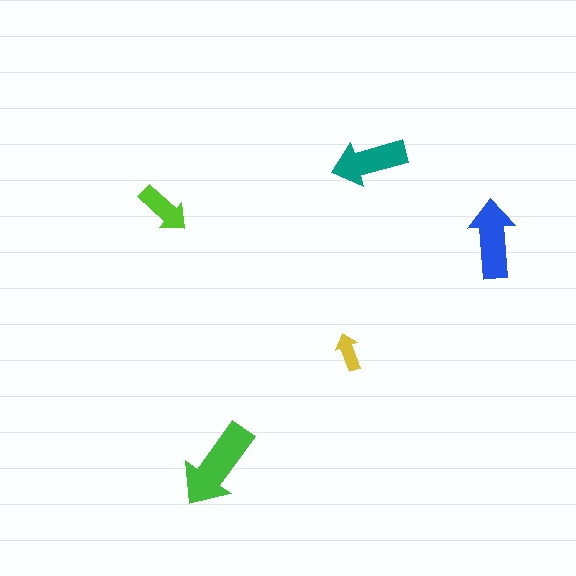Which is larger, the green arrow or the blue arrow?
The green one.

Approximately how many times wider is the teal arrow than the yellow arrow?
About 2 times wider.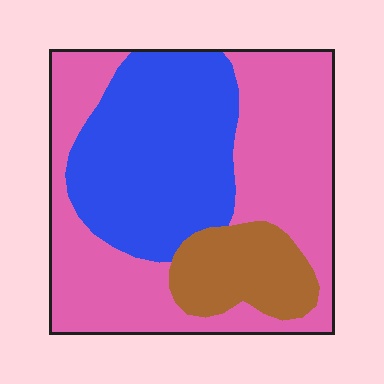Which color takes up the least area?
Brown, at roughly 15%.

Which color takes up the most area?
Pink, at roughly 50%.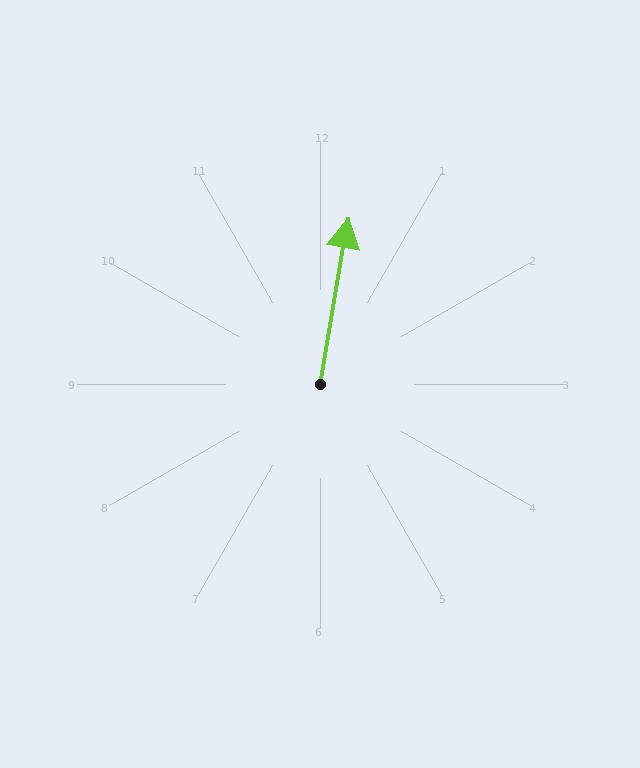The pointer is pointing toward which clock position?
Roughly 12 o'clock.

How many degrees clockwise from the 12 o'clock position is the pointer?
Approximately 10 degrees.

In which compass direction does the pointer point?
North.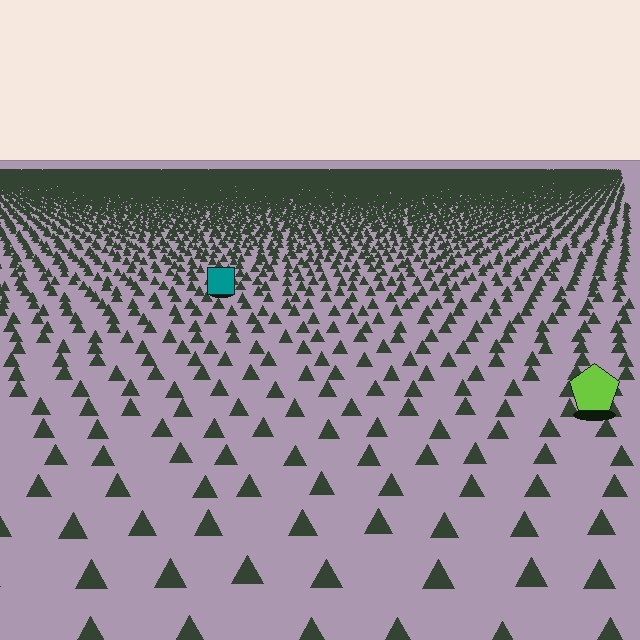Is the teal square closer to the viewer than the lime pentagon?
No. The lime pentagon is closer — you can tell from the texture gradient: the ground texture is coarser near it.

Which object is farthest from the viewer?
The teal square is farthest from the viewer. It appears smaller and the ground texture around it is denser.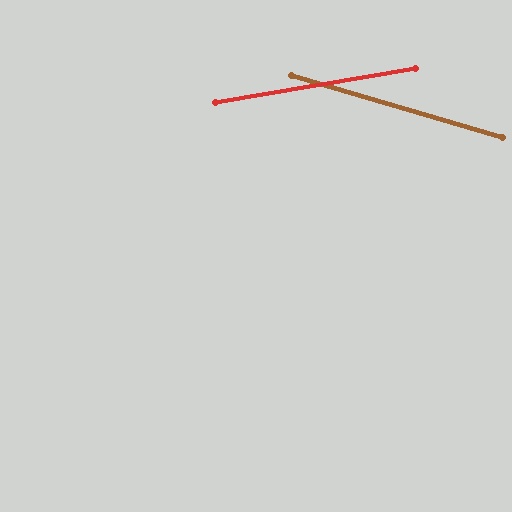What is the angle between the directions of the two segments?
Approximately 26 degrees.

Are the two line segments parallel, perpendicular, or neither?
Neither parallel nor perpendicular — they differ by about 26°.